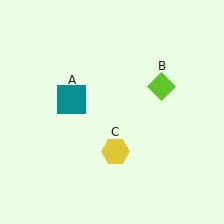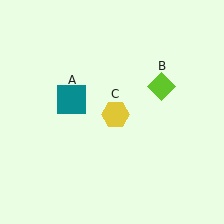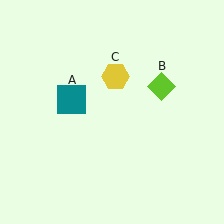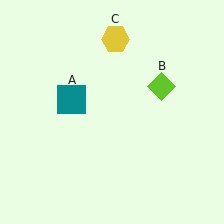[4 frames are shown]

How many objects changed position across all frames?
1 object changed position: yellow hexagon (object C).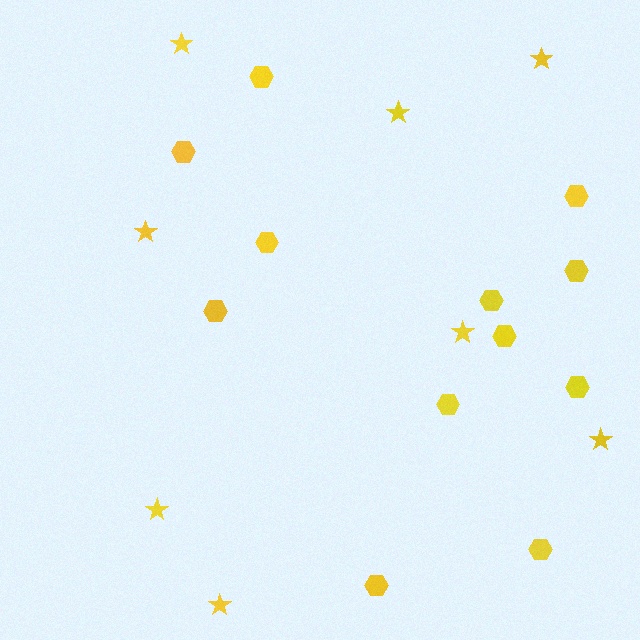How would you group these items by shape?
There are 2 groups: one group of stars (8) and one group of hexagons (12).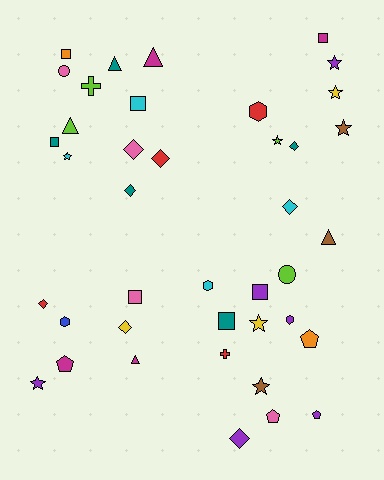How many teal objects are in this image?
There are 5 teal objects.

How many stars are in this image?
There are 8 stars.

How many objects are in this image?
There are 40 objects.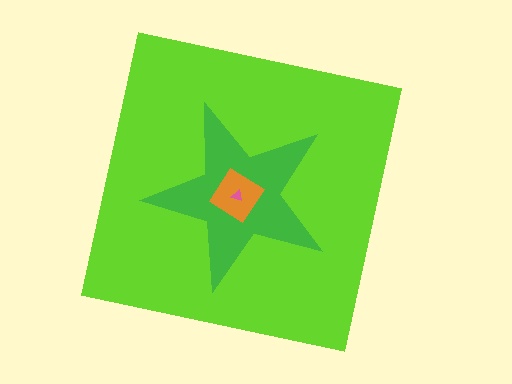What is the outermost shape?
The lime square.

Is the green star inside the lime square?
Yes.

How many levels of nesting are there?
4.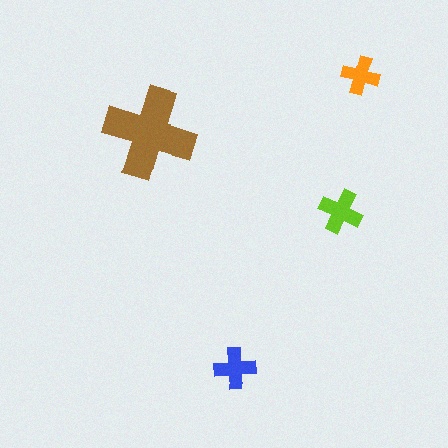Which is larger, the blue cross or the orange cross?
The blue one.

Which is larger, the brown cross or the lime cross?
The brown one.